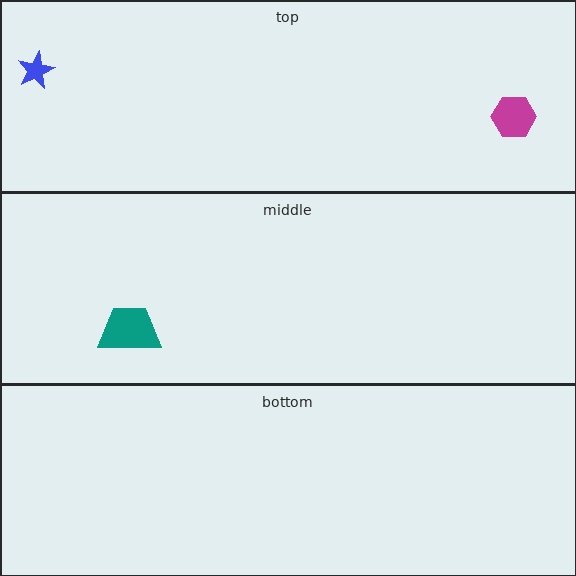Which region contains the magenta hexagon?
The top region.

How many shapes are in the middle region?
1.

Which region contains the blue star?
The top region.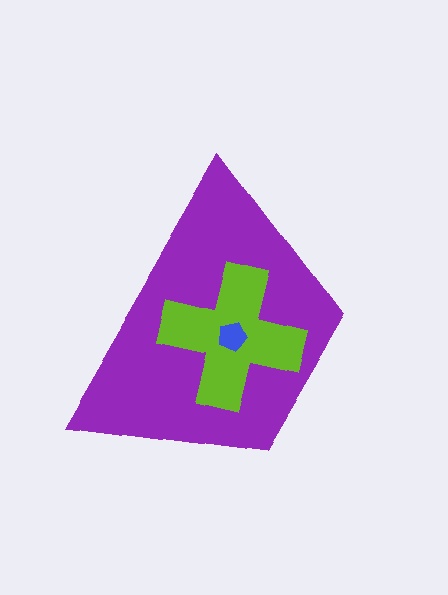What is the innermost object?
The blue pentagon.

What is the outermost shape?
The purple trapezoid.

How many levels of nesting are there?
3.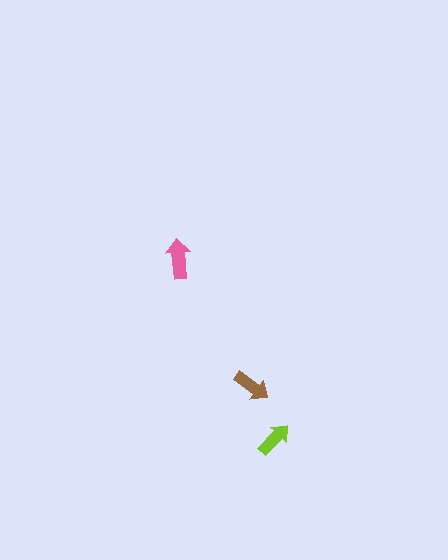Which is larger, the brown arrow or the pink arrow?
The pink one.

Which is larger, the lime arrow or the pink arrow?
The pink one.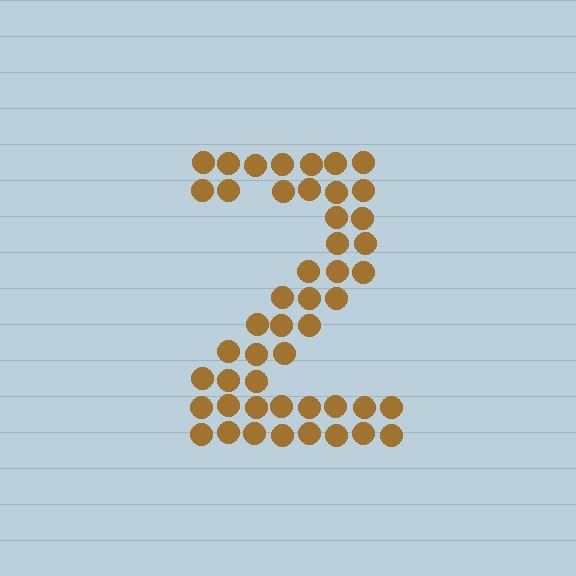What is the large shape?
The large shape is the digit 2.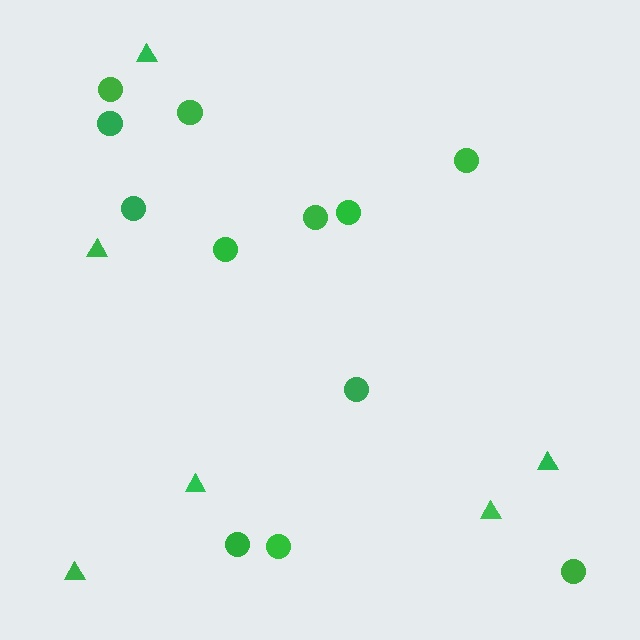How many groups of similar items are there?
There are 2 groups: one group of circles (12) and one group of triangles (6).